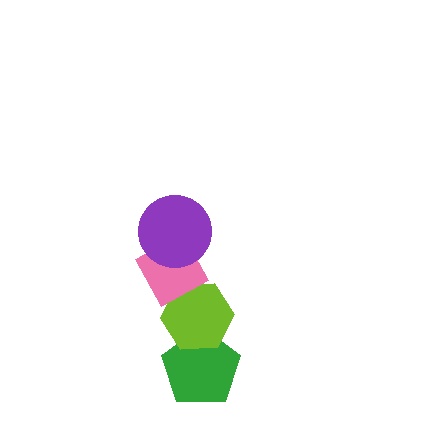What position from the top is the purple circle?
The purple circle is 1st from the top.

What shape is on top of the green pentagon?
The lime hexagon is on top of the green pentagon.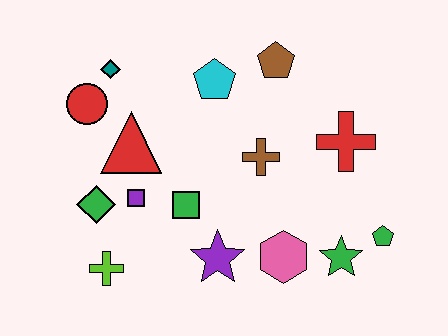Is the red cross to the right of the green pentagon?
No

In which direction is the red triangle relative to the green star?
The red triangle is to the left of the green star.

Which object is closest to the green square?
The purple square is closest to the green square.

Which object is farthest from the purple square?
The green pentagon is farthest from the purple square.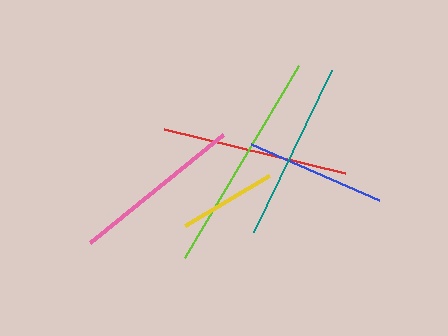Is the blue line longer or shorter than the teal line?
The teal line is longer than the blue line.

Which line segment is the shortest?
The yellow line is the shortest at approximately 98 pixels.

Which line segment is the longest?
The lime line is the longest at approximately 223 pixels.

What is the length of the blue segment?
The blue segment is approximately 140 pixels long.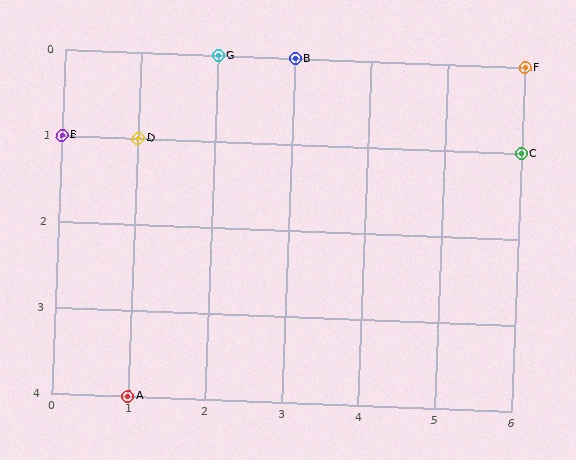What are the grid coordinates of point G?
Point G is at grid coordinates (2, 0).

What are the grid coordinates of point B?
Point B is at grid coordinates (3, 0).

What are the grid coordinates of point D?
Point D is at grid coordinates (1, 1).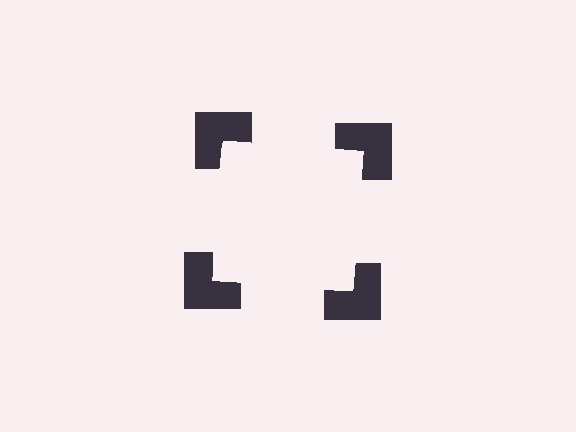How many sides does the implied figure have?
4 sides.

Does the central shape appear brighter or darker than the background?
It typically appears slightly brighter than the background, even though no actual brightness change is drawn.